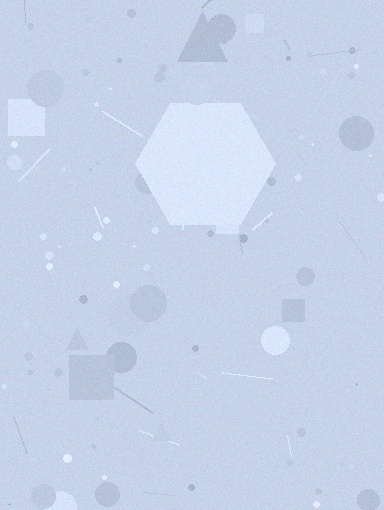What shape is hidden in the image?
A hexagon is hidden in the image.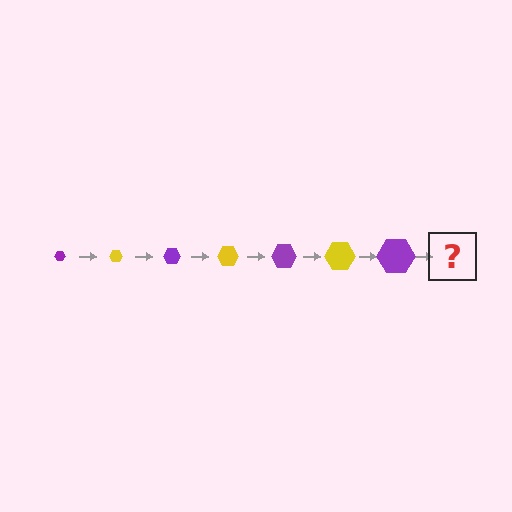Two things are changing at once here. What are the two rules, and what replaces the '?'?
The two rules are that the hexagon grows larger each step and the color cycles through purple and yellow. The '?' should be a yellow hexagon, larger than the previous one.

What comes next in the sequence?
The next element should be a yellow hexagon, larger than the previous one.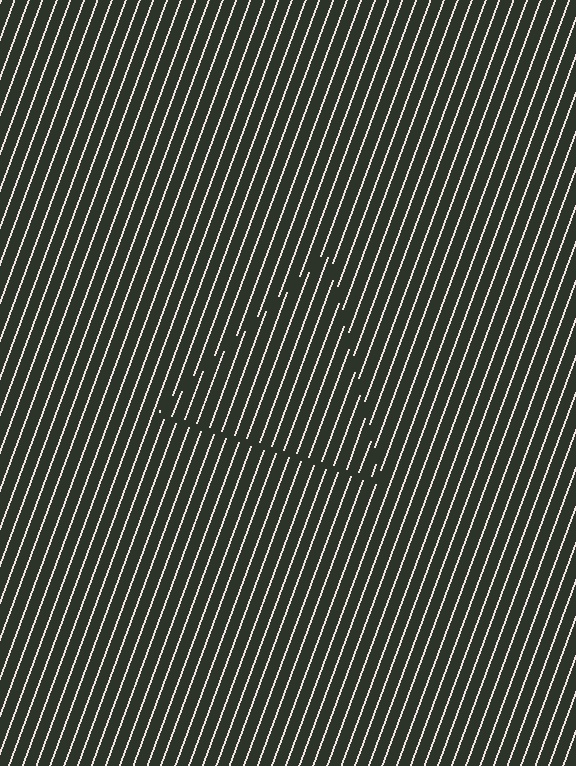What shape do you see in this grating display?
An illusory triangle. The interior of the shape contains the same grating, shifted by half a period — the contour is defined by the phase discontinuity where line-ends from the inner and outer gratings abut.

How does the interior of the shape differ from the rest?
The interior of the shape contains the same grating, shifted by half a period — the contour is defined by the phase discontinuity where line-ends from the inner and outer gratings abut.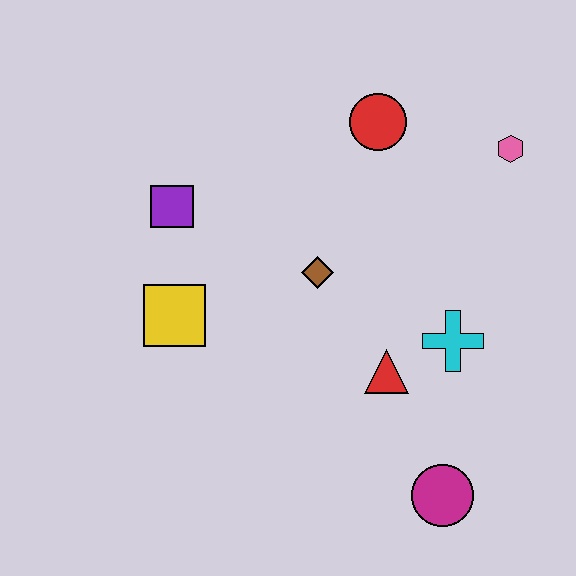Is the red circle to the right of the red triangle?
No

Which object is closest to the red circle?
The pink hexagon is closest to the red circle.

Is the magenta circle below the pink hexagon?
Yes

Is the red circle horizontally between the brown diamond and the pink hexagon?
Yes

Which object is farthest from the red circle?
The magenta circle is farthest from the red circle.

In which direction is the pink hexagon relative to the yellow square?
The pink hexagon is to the right of the yellow square.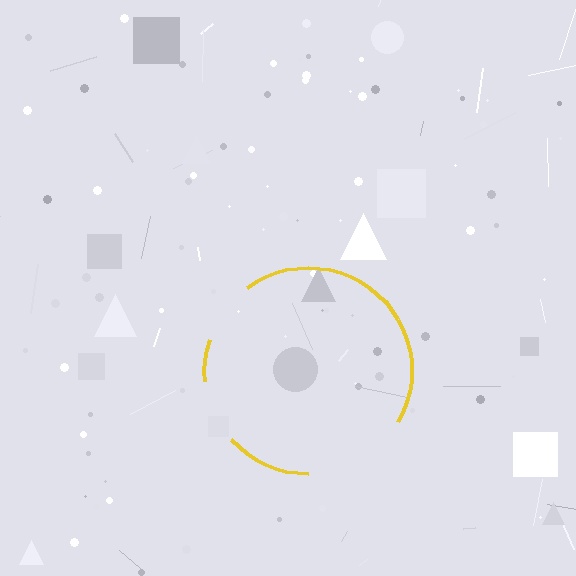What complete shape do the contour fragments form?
The contour fragments form a circle.